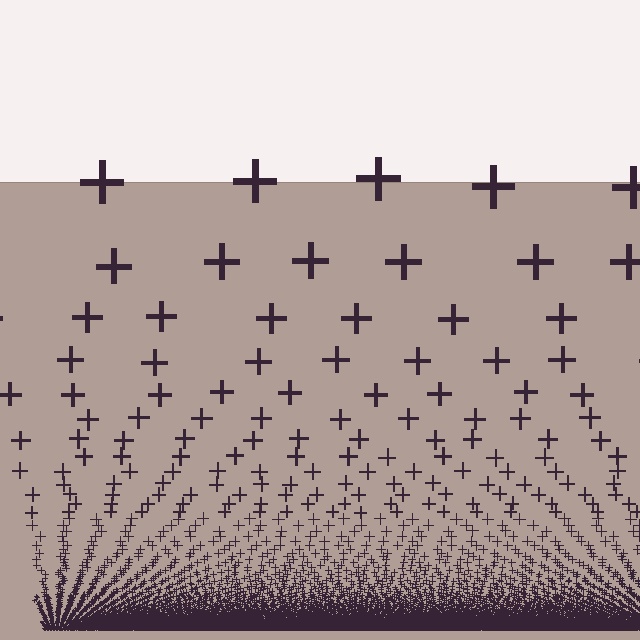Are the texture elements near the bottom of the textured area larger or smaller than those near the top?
Smaller. The gradient is inverted — elements near the bottom are smaller and denser.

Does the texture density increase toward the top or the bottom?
Density increases toward the bottom.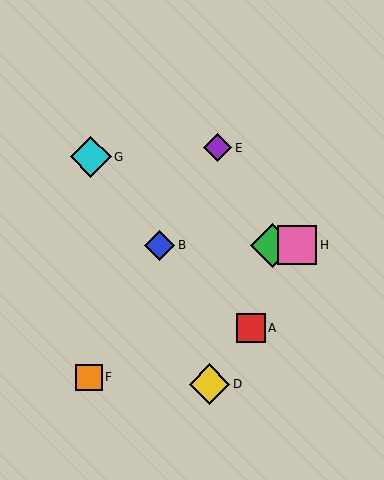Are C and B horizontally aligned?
Yes, both are at y≈245.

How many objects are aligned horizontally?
3 objects (B, C, H) are aligned horizontally.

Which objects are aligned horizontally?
Objects B, C, H are aligned horizontally.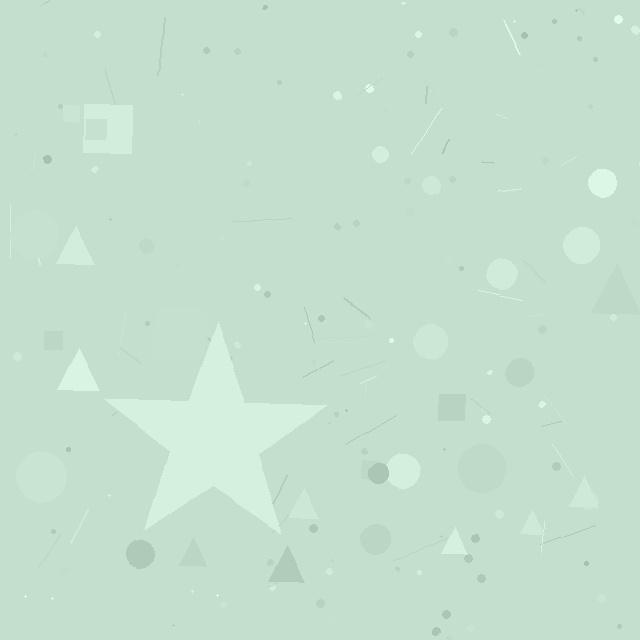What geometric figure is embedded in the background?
A star is embedded in the background.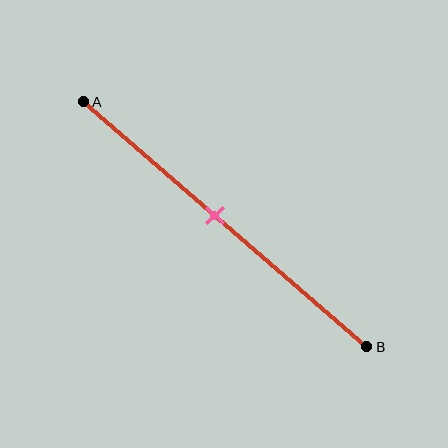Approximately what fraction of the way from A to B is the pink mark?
The pink mark is approximately 45% of the way from A to B.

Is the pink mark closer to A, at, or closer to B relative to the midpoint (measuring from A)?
The pink mark is closer to point A than the midpoint of segment AB.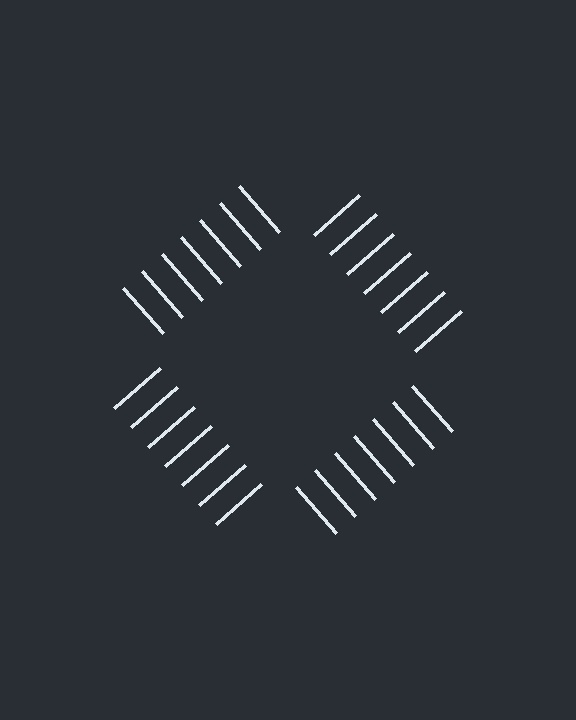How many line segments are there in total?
28 — 7 along each of the 4 edges.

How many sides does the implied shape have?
4 sides — the line-ends trace a square.